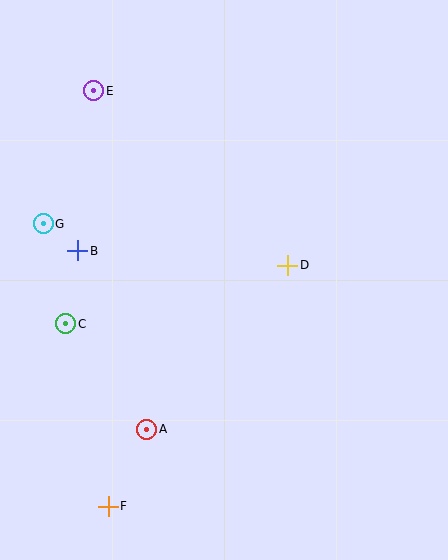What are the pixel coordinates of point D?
Point D is at (288, 265).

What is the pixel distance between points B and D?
The distance between B and D is 210 pixels.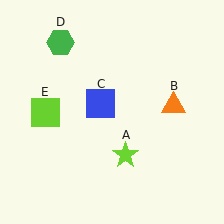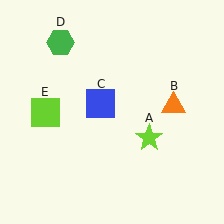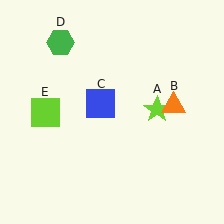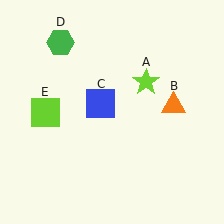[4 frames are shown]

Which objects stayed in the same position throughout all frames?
Orange triangle (object B) and blue square (object C) and green hexagon (object D) and lime square (object E) remained stationary.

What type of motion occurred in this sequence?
The lime star (object A) rotated counterclockwise around the center of the scene.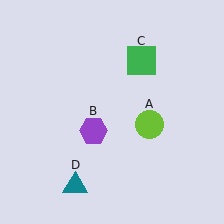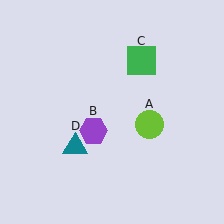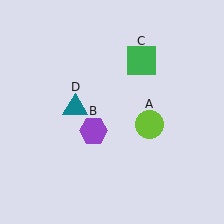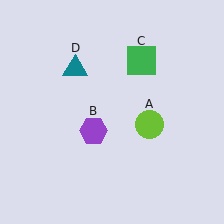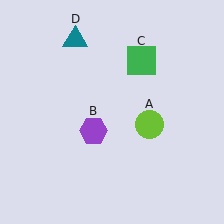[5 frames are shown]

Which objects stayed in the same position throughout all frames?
Lime circle (object A) and purple hexagon (object B) and green square (object C) remained stationary.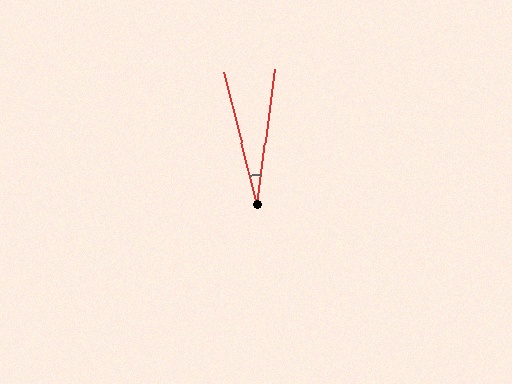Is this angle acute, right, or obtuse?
It is acute.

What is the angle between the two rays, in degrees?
Approximately 22 degrees.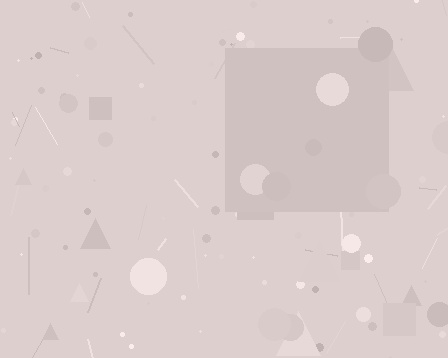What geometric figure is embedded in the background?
A square is embedded in the background.